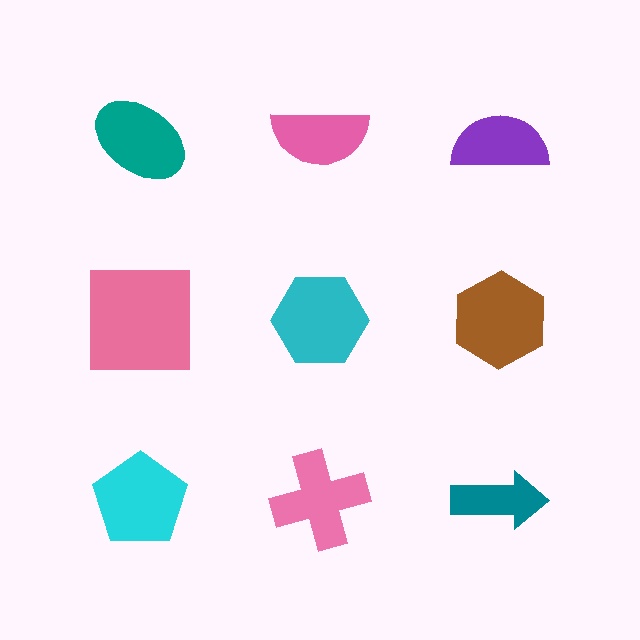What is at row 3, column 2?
A pink cross.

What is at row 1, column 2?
A pink semicircle.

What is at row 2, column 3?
A brown hexagon.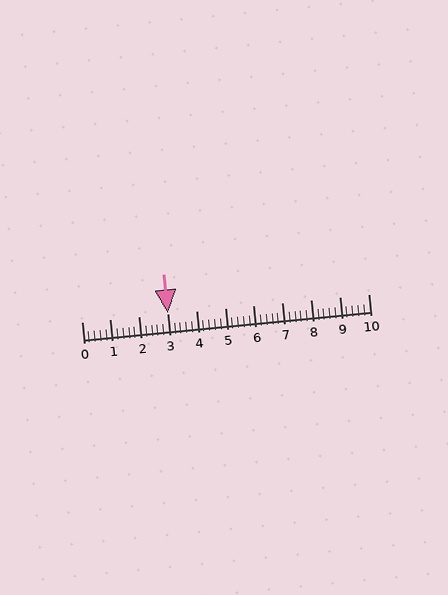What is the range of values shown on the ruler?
The ruler shows values from 0 to 10.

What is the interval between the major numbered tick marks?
The major tick marks are spaced 1 units apart.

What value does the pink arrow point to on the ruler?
The pink arrow points to approximately 3.0.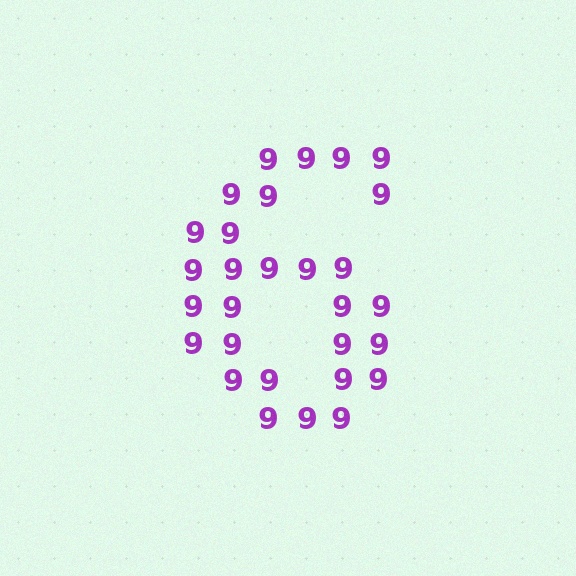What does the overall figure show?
The overall figure shows the digit 6.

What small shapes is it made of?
It is made of small digit 9's.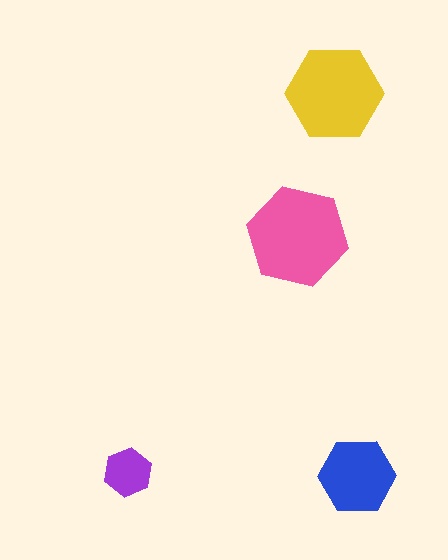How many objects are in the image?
There are 4 objects in the image.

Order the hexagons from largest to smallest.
the pink one, the yellow one, the blue one, the purple one.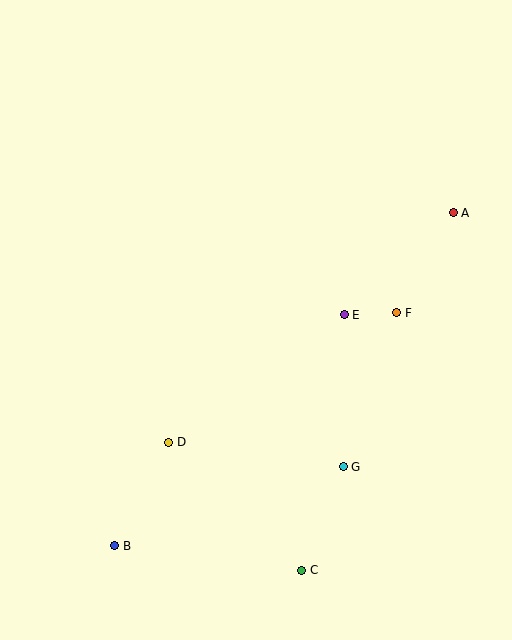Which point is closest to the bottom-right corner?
Point C is closest to the bottom-right corner.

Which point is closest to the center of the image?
Point E at (344, 315) is closest to the center.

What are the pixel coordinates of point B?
Point B is at (115, 546).